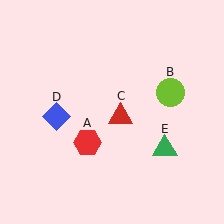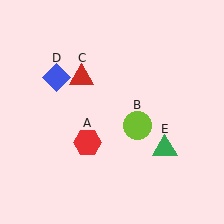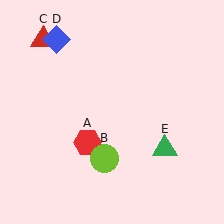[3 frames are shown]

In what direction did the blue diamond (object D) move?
The blue diamond (object D) moved up.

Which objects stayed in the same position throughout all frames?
Red hexagon (object A) and green triangle (object E) remained stationary.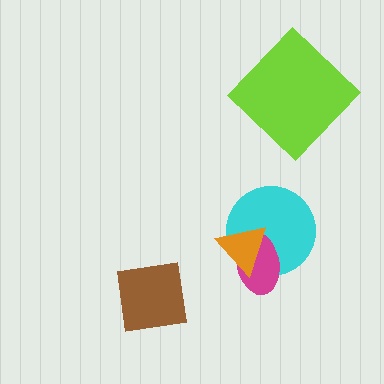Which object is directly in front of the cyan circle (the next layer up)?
The magenta ellipse is directly in front of the cyan circle.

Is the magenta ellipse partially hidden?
Yes, it is partially covered by another shape.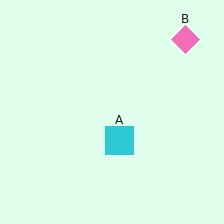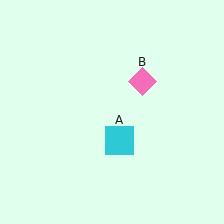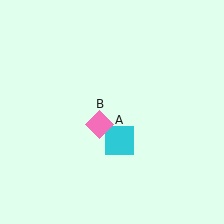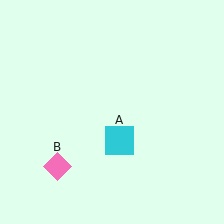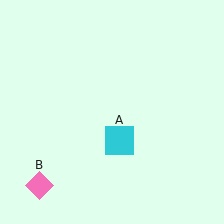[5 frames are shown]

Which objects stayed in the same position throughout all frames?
Cyan square (object A) remained stationary.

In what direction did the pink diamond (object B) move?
The pink diamond (object B) moved down and to the left.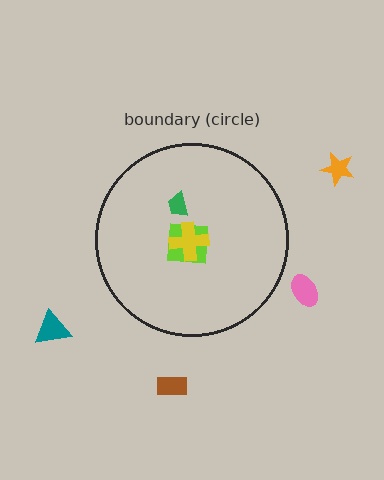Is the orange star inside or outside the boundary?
Outside.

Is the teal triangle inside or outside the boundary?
Outside.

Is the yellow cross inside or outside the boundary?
Inside.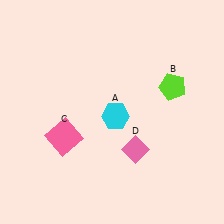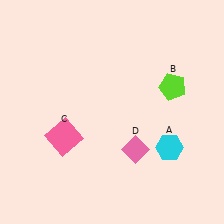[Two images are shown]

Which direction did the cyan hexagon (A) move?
The cyan hexagon (A) moved right.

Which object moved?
The cyan hexagon (A) moved right.